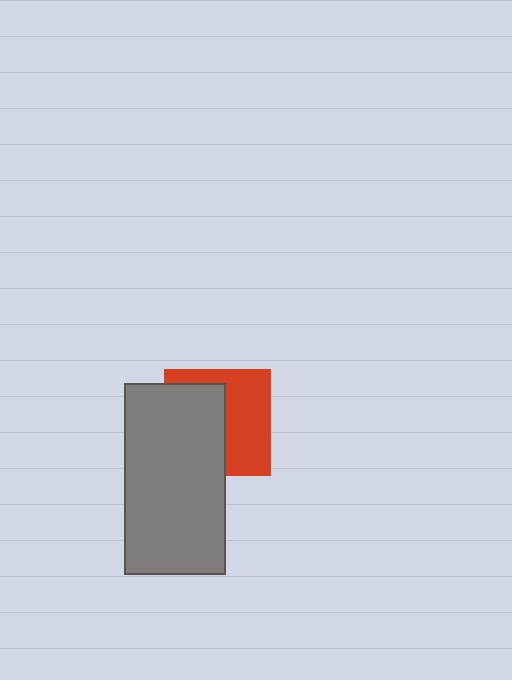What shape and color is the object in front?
The object in front is a gray rectangle.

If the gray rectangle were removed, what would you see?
You would see the complete red square.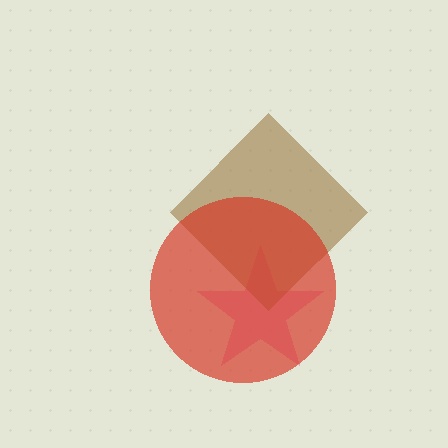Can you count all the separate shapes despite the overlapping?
Yes, there are 3 separate shapes.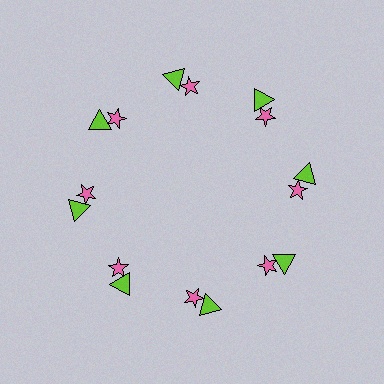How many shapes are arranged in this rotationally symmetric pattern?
There are 16 shapes, arranged in 8 groups of 2.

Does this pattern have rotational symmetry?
Yes, this pattern has 8-fold rotational symmetry. It looks the same after rotating 45 degrees around the center.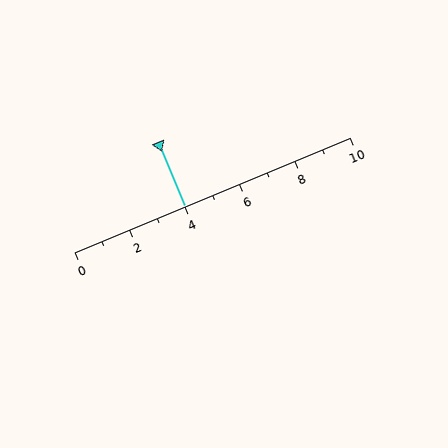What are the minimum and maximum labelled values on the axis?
The axis runs from 0 to 10.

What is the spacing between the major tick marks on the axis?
The major ticks are spaced 2 apart.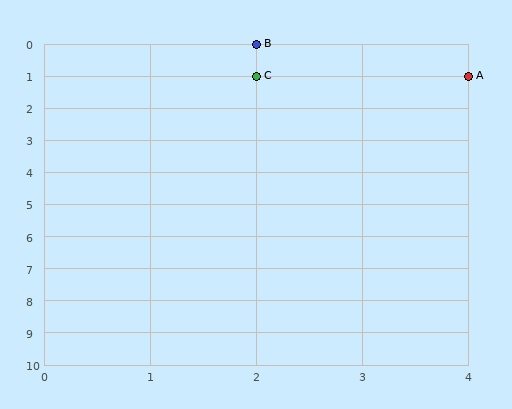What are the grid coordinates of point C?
Point C is at grid coordinates (2, 1).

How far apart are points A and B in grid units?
Points A and B are 2 columns and 1 row apart (about 2.2 grid units diagonally).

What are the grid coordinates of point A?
Point A is at grid coordinates (4, 1).